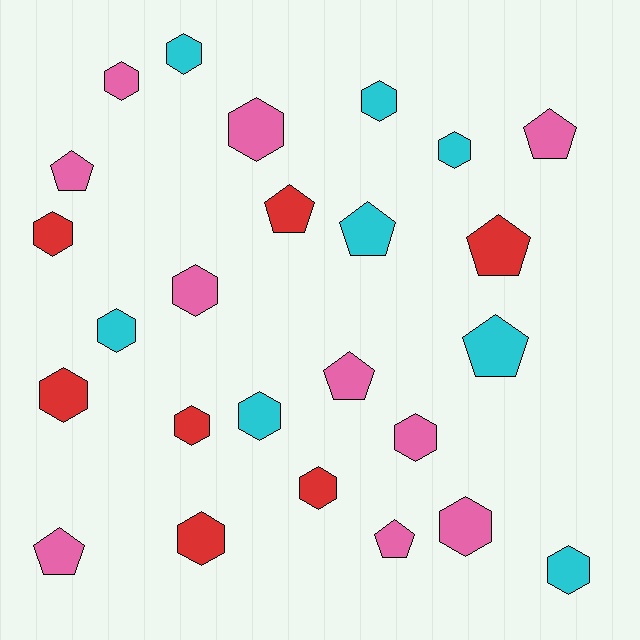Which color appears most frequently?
Pink, with 10 objects.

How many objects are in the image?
There are 25 objects.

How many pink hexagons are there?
There are 5 pink hexagons.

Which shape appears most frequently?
Hexagon, with 16 objects.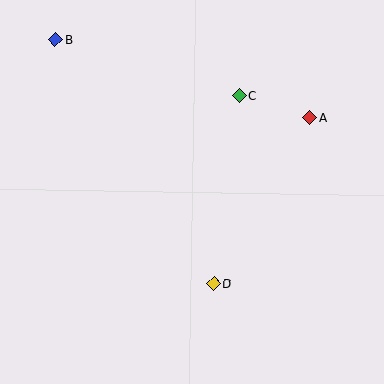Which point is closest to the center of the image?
Point D at (214, 284) is closest to the center.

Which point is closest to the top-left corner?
Point B is closest to the top-left corner.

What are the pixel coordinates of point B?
Point B is at (55, 39).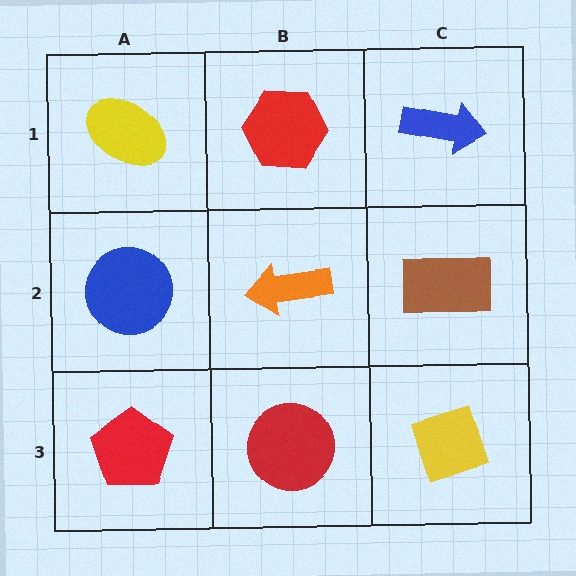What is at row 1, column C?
A blue arrow.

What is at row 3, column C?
A yellow diamond.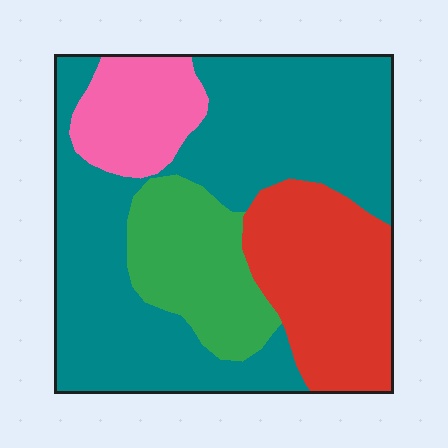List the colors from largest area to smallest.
From largest to smallest: teal, red, green, pink.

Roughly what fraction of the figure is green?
Green covers 16% of the figure.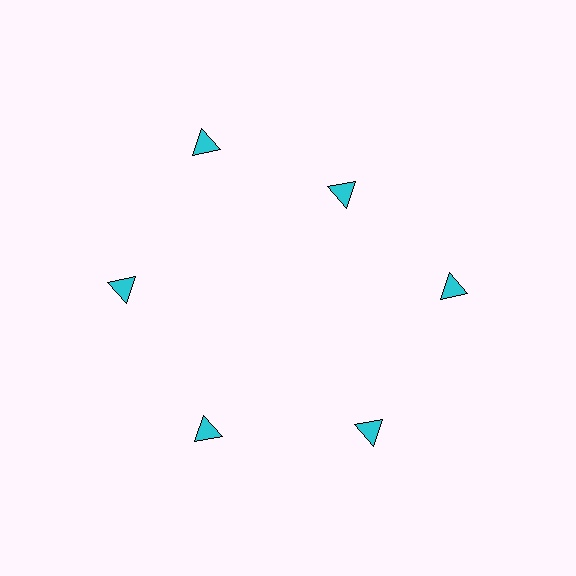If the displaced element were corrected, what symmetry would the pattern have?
It would have 6-fold rotational symmetry — the pattern would map onto itself every 60 degrees.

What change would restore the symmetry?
The symmetry would be restored by moving it outward, back onto the ring so that all 6 triangles sit at equal angles and equal distance from the center.